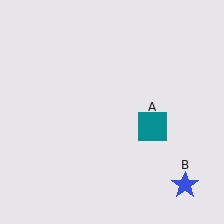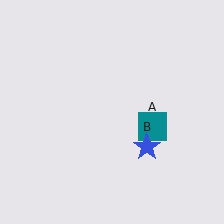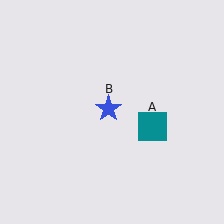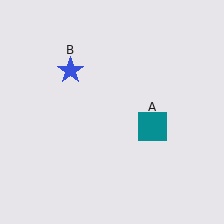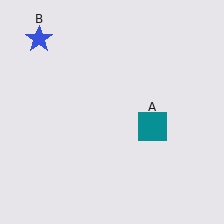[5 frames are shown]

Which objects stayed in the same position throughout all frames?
Teal square (object A) remained stationary.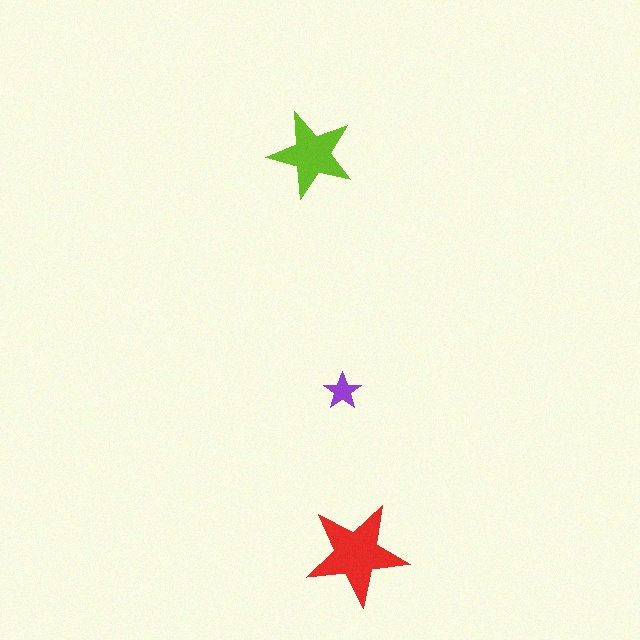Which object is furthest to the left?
The lime star is leftmost.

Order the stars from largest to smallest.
the red one, the lime one, the purple one.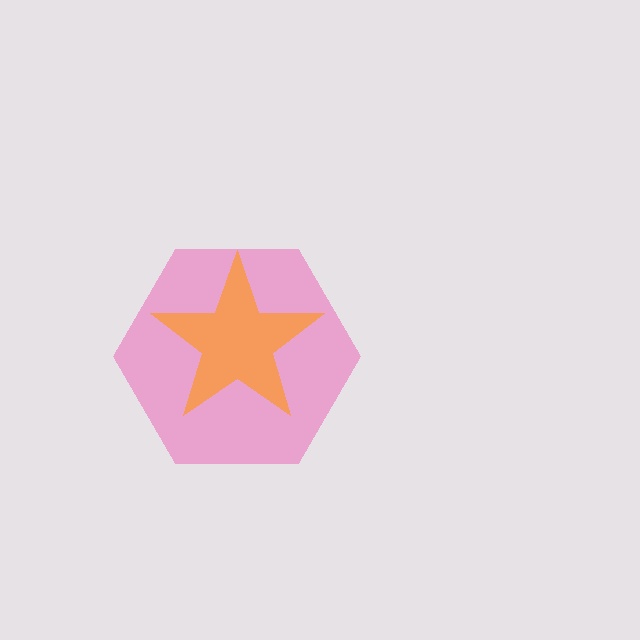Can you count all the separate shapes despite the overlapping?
Yes, there are 2 separate shapes.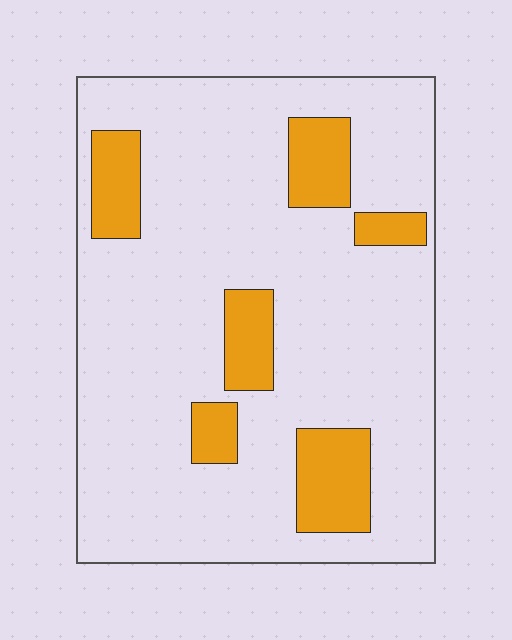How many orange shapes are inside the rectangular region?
6.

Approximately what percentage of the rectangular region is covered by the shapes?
Approximately 15%.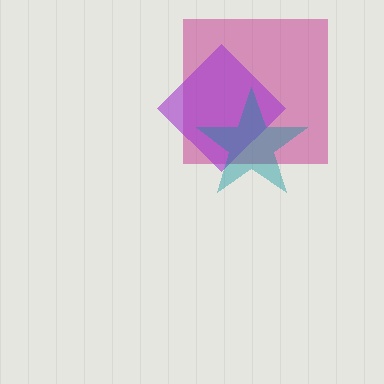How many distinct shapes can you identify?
There are 3 distinct shapes: a magenta square, a purple diamond, a teal star.